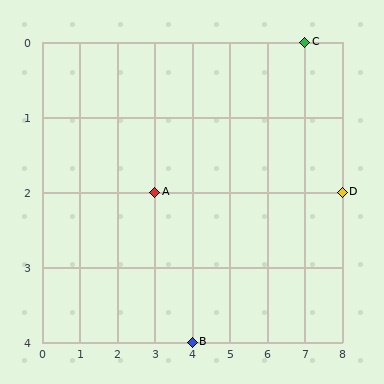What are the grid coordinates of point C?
Point C is at grid coordinates (7, 0).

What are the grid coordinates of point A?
Point A is at grid coordinates (3, 2).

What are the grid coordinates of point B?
Point B is at grid coordinates (4, 4).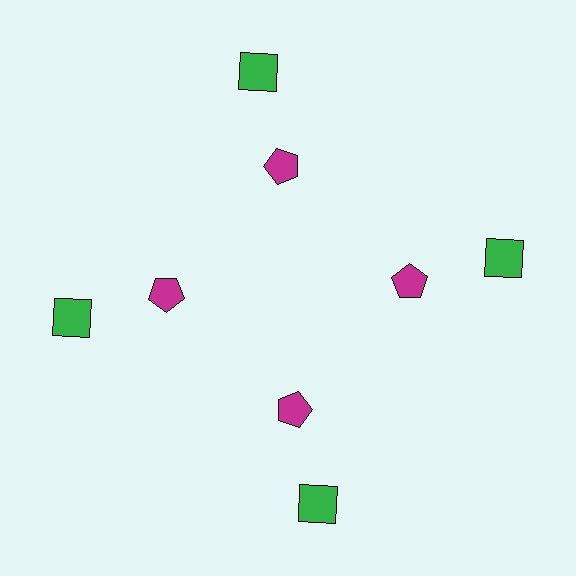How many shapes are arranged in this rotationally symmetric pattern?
There are 8 shapes, arranged in 4 groups of 2.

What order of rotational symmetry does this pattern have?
This pattern has 4-fold rotational symmetry.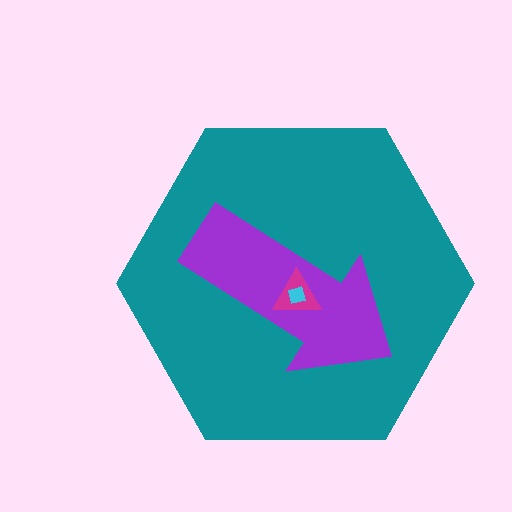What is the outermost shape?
The teal hexagon.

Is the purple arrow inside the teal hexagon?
Yes.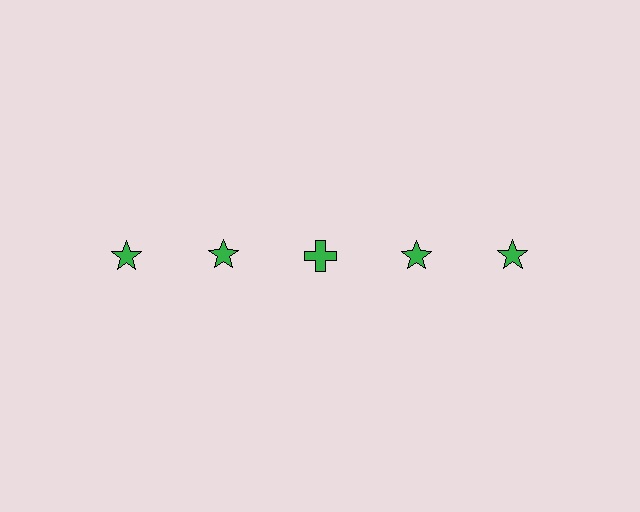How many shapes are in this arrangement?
There are 5 shapes arranged in a grid pattern.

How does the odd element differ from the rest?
It has a different shape: cross instead of star.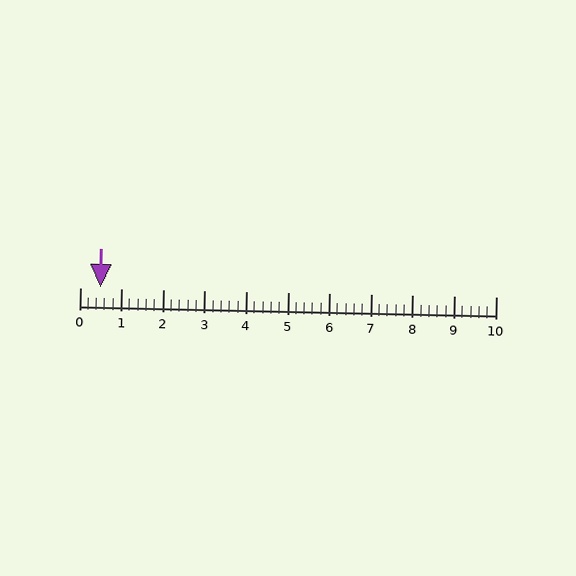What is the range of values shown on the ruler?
The ruler shows values from 0 to 10.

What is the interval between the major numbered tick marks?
The major tick marks are spaced 1 units apart.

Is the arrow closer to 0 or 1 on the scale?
The arrow is closer to 1.